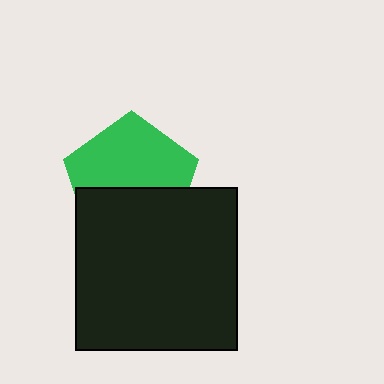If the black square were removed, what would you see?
You would see the complete green pentagon.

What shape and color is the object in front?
The object in front is a black square.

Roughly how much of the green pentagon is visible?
About half of it is visible (roughly 57%).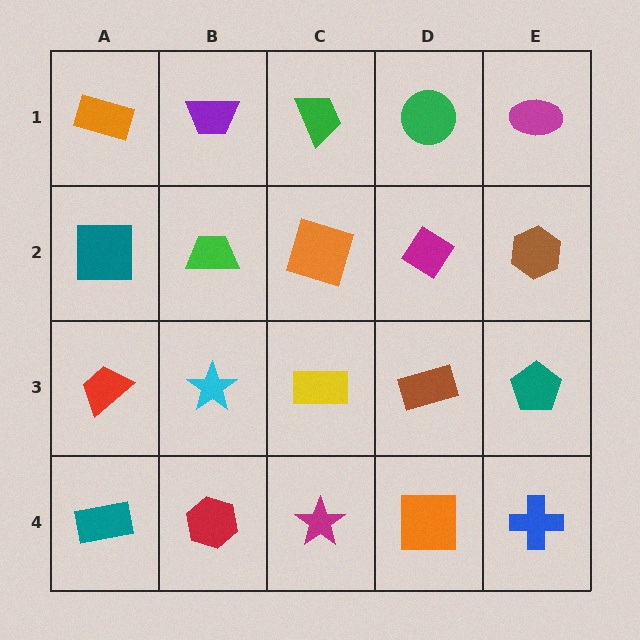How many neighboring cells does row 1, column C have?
3.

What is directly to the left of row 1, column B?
An orange rectangle.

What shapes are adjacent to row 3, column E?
A brown hexagon (row 2, column E), a blue cross (row 4, column E), a brown rectangle (row 3, column D).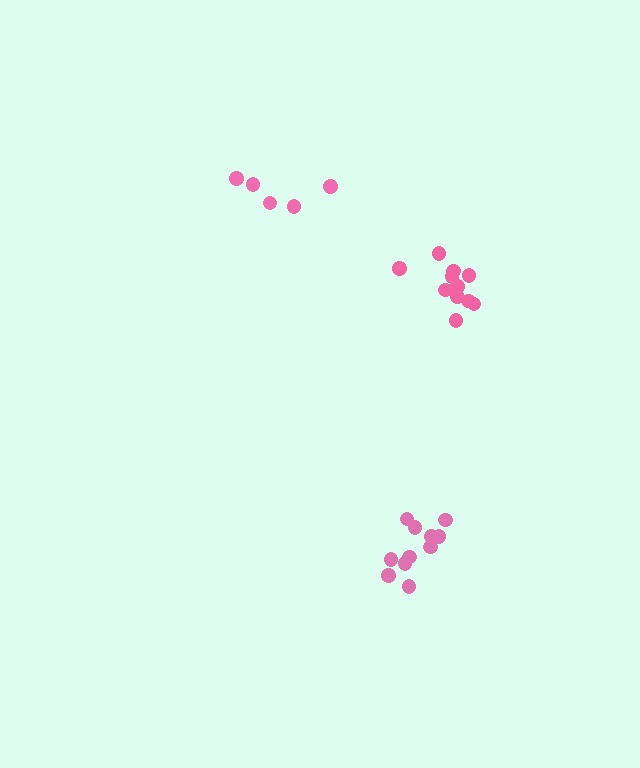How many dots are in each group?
Group 1: 11 dots, Group 2: 5 dots, Group 3: 11 dots (27 total).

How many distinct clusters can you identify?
There are 3 distinct clusters.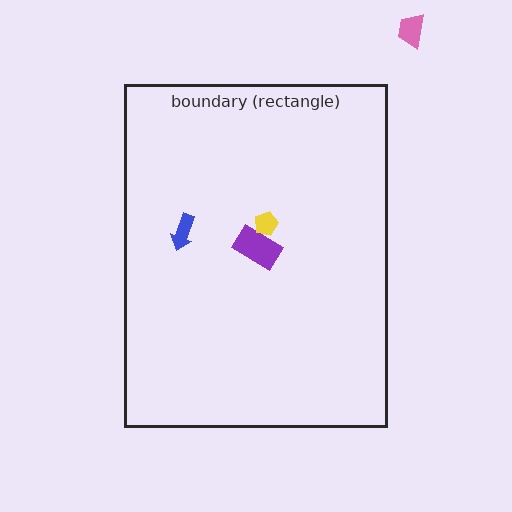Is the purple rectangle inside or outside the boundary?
Inside.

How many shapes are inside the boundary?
3 inside, 1 outside.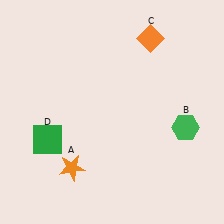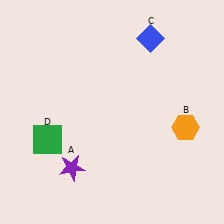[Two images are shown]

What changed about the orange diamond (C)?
In Image 1, C is orange. In Image 2, it changed to blue.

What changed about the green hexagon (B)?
In Image 1, B is green. In Image 2, it changed to orange.